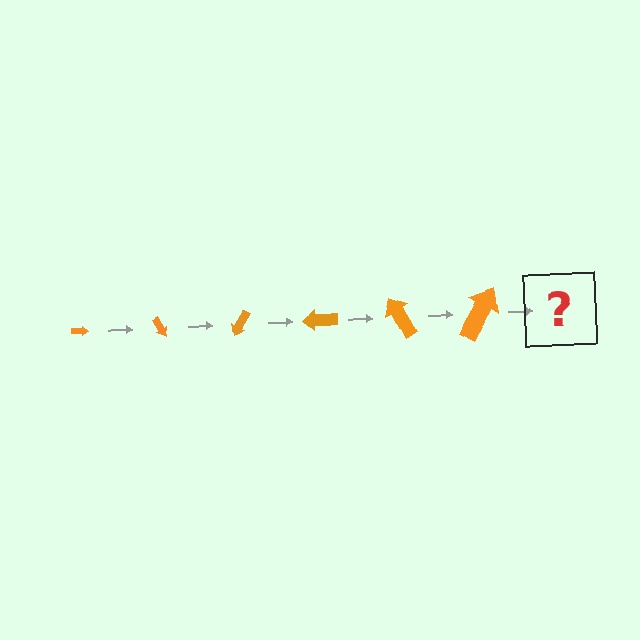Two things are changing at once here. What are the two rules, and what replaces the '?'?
The two rules are that the arrow grows larger each step and it rotates 60 degrees each step. The '?' should be an arrow, larger than the previous one and rotated 360 degrees from the start.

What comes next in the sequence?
The next element should be an arrow, larger than the previous one and rotated 360 degrees from the start.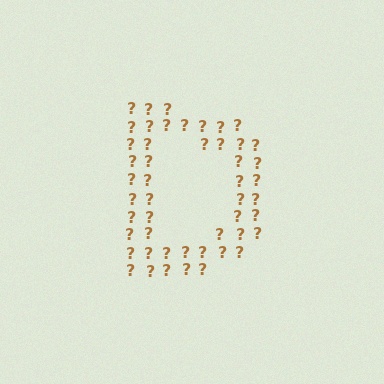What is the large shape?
The large shape is the letter D.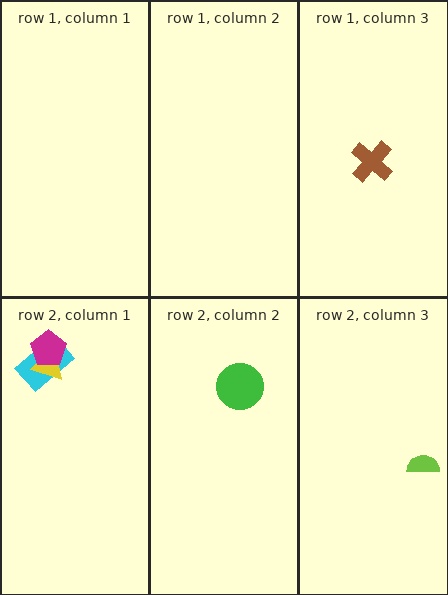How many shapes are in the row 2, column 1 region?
3.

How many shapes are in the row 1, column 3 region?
1.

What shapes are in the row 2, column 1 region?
The cyan rectangle, the yellow triangle, the magenta pentagon.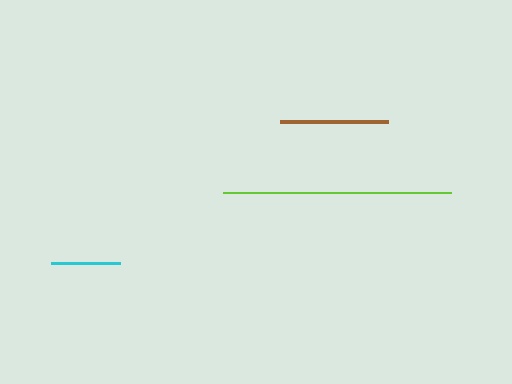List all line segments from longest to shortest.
From longest to shortest: lime, brown, cyan.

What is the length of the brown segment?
The brown segment is approximately 108 pixels long.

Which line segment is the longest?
The lime line is the longest at approximately 229 pixels.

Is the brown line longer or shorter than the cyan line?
The brown line is longer than the cyan line.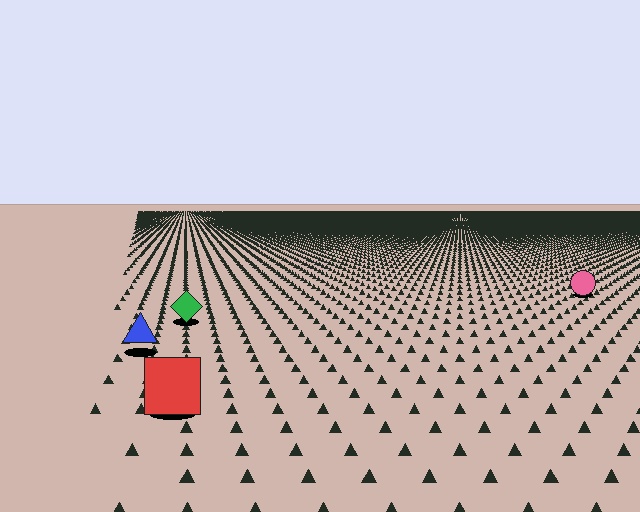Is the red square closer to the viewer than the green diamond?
Yes. The red square is closer — you can tell from the texture gradient: the ground texture is coarser near it.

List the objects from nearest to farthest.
From nearest to farthest: the red square, the blue triangle, the green diamond, the pink circle.